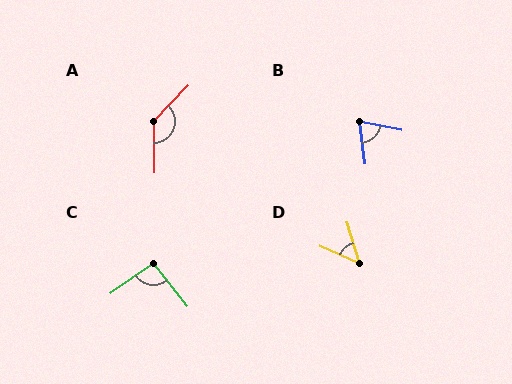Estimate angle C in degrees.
Approximately 93 degrees.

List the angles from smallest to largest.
D (48°), B (72°), C (93°), A (135°).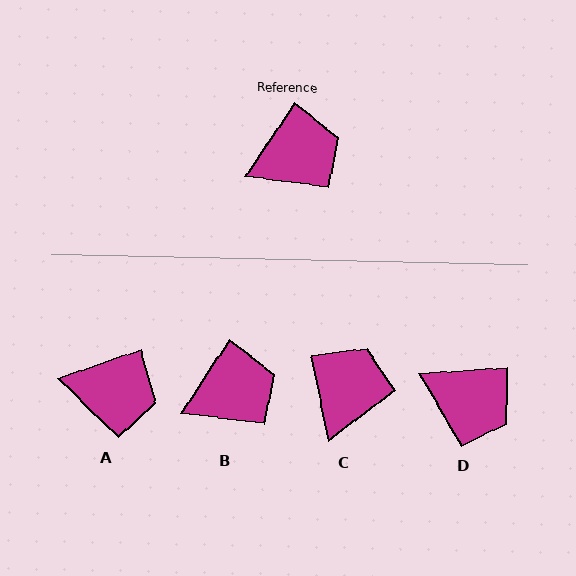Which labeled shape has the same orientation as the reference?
B.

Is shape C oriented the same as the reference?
No, it is off by about 45 degrees.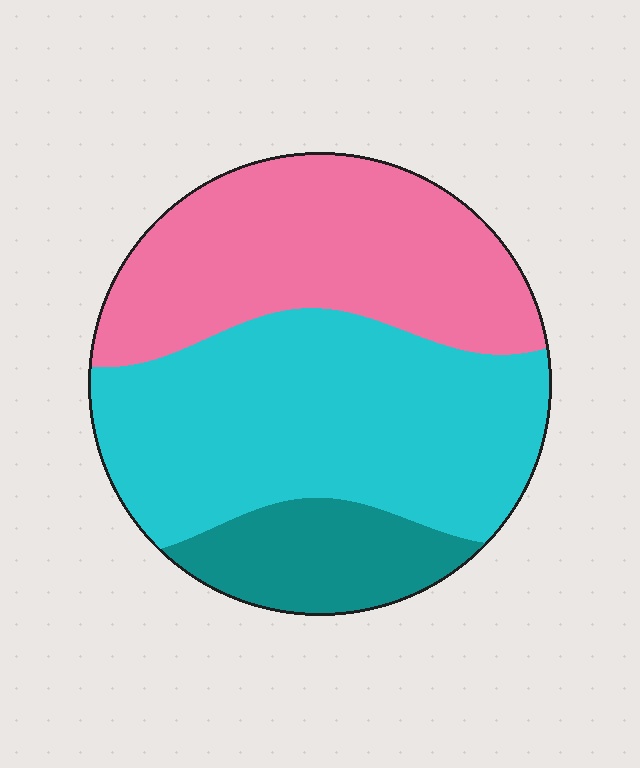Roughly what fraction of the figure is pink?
Pink covers 37% of the figure.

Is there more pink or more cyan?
Cyan.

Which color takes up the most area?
Cyan, at roughly 50%.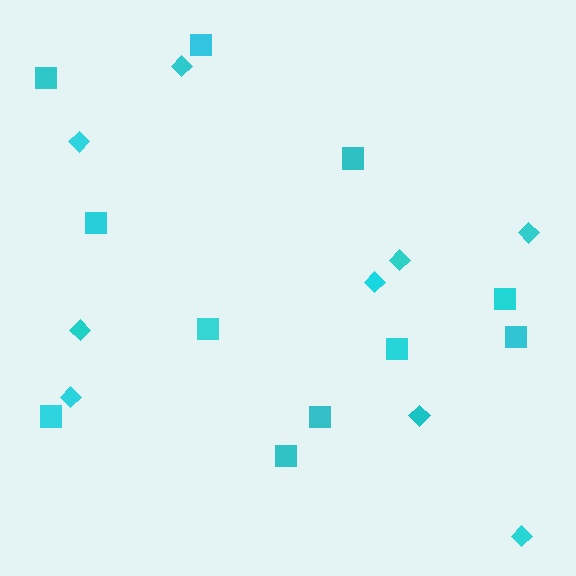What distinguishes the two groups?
There are 2 groups: one group of diamonds (9) and one group of squares (11).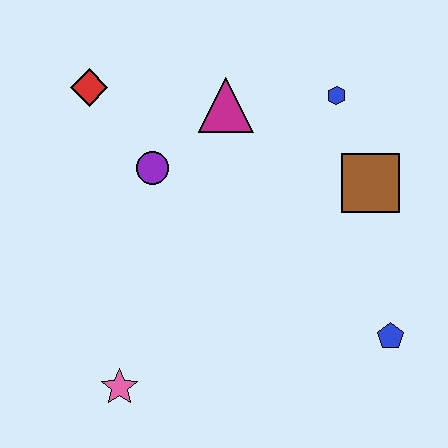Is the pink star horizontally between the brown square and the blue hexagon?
No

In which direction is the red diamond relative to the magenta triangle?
The red diamond is to the left of the magenta triangle.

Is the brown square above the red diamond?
No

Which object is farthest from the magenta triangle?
The pink star is farthest from the magenta triangle.